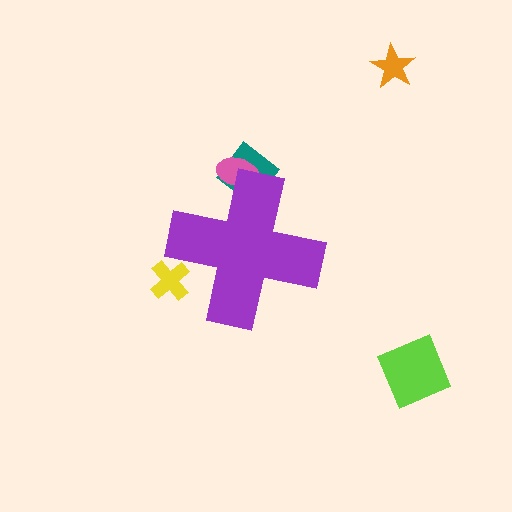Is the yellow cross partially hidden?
Yes, the yellow cross is partially hidden behind the purple cross.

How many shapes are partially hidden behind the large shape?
3 shapes are partially hidden.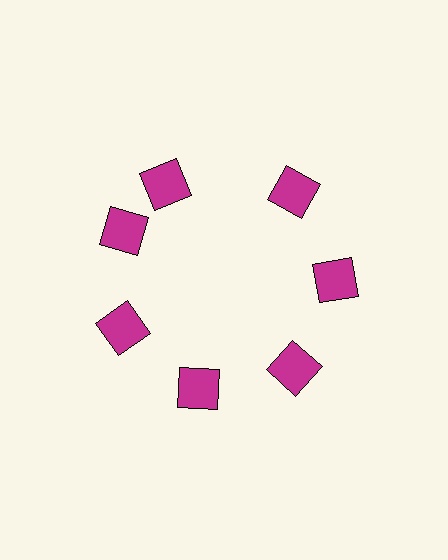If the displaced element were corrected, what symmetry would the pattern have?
It would have 7-fold rotational symmetry — the pattern would map onto itself every 51 degrees.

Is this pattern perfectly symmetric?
No. The 7 magenta squares are arranged in a ring, but one element near the 12 o'clock position is rotated out of alignment along the ring, breaking the 7-fold rotational symmetry.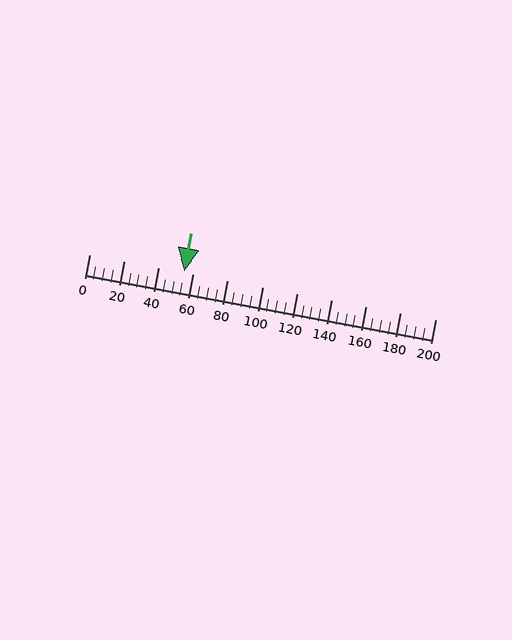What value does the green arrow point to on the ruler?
The green arrow points to approximately 55.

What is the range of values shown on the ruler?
The ruler shows values from 0 to 200.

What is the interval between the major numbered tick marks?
The major tick marks are spaced 20 units apart.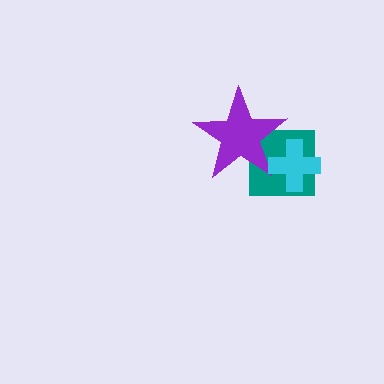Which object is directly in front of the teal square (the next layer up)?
The purple star is directly in front of the teal square.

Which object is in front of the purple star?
The cyan cross is in front of the purple star.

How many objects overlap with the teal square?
2 objects overlap with the teal square.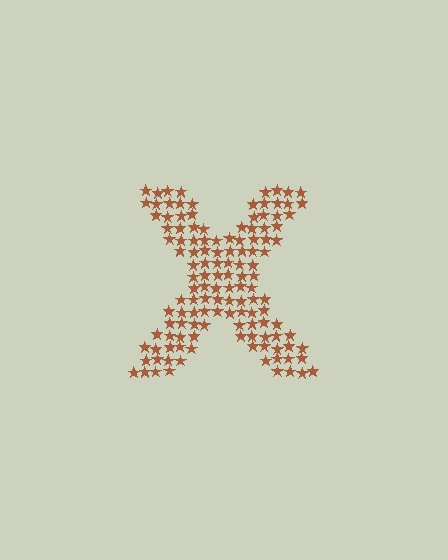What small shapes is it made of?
It is made of small stars.